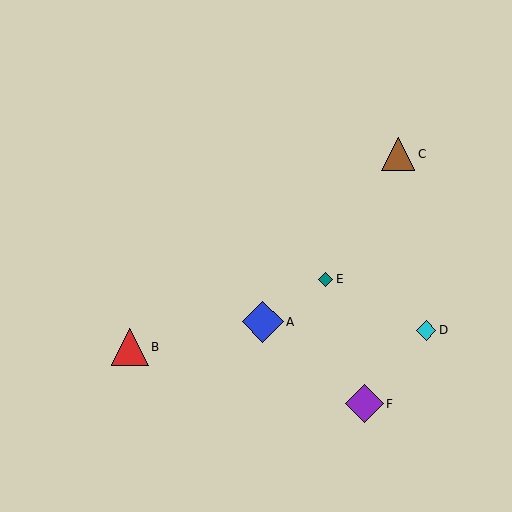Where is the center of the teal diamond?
The center of the teal diamond is at (326, 279).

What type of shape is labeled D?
Shape D is a cyan diamond.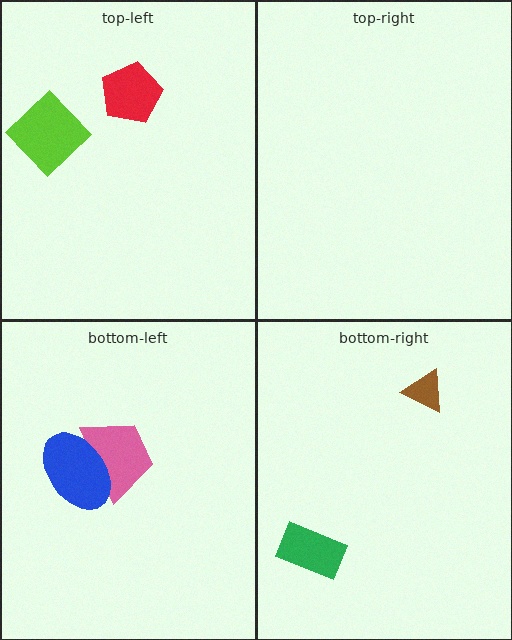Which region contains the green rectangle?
The bottom-right region.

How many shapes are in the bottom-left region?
2.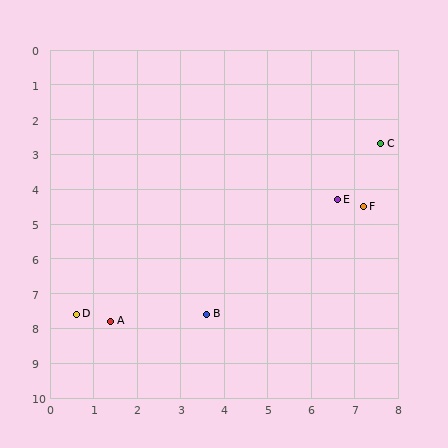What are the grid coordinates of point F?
Point F is at approximately (7.2, 4.5).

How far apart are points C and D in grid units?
Points C and D are about 8.5 grid units apart.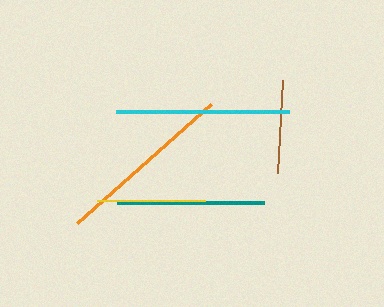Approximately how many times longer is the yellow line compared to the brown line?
The yellow line is approximately 1.2 times the length of the brown line.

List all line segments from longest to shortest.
From longest to shortest: orange, cyan, teal, yellow, brown.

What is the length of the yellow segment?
The yellow segment is approximately 108 pixels long.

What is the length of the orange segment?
The orange segment is approximately 179 pixels long.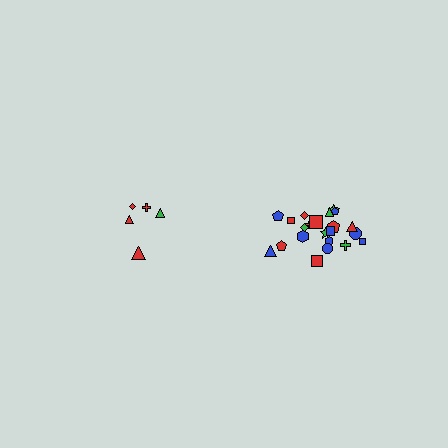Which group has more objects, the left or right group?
The right group.